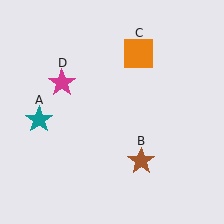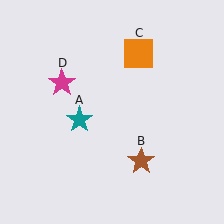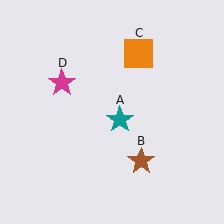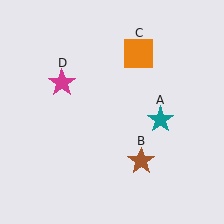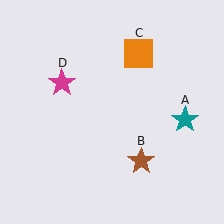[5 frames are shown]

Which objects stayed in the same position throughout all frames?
Brown star (object B) and orange square (object C) and magenta star (object D) remained stationary.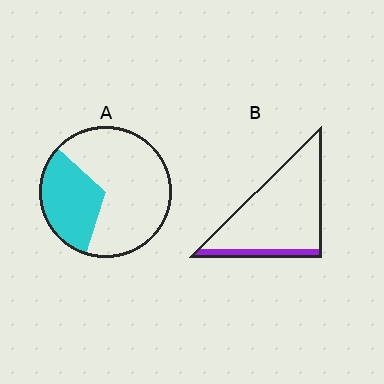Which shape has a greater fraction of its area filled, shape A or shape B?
Shape A.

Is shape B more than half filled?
No.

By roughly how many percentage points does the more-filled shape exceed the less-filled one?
By roughly 20 percentage points (A over B).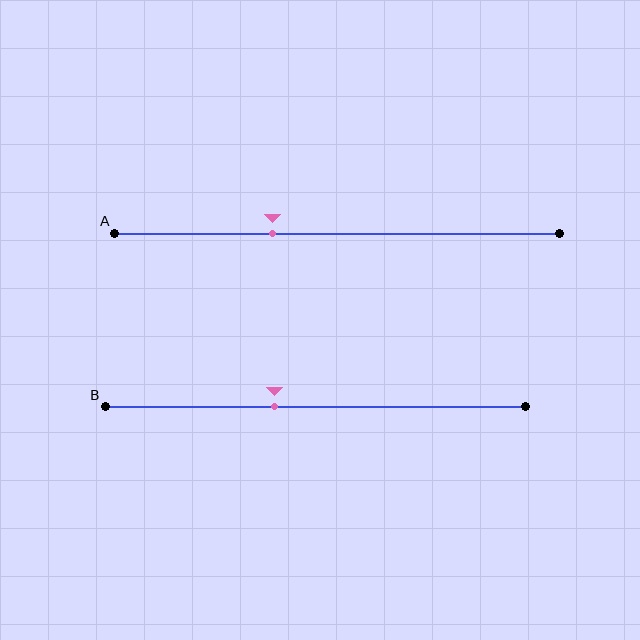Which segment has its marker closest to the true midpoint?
Segment B has its marker closest to the true midpoint.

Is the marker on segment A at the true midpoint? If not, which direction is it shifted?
No, the marker on segment A is shifted to the left by about 15% of the segment length.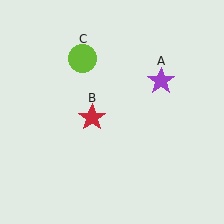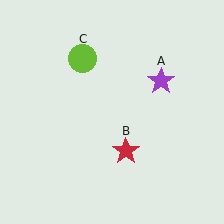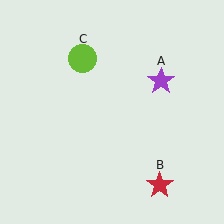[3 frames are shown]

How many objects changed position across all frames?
1 object changed position: red star (object B).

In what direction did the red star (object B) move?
The red star (object B) moved down and to the right.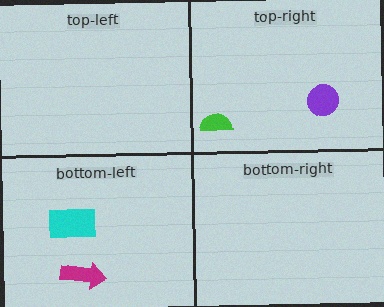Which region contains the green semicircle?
The top-right region.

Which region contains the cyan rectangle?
The bottom-left region.